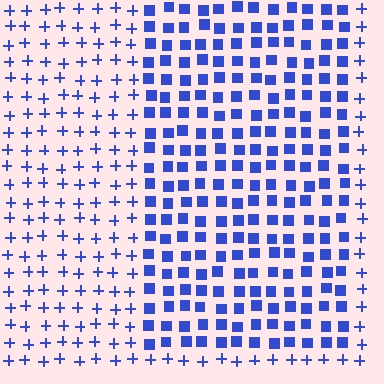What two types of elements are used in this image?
The image uses squares inside the rectangle region and plus signs outside it.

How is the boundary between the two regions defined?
The boundary is defined by a change in element shape: squares inside vs. plus signs outside. All elements share the same color and spacing.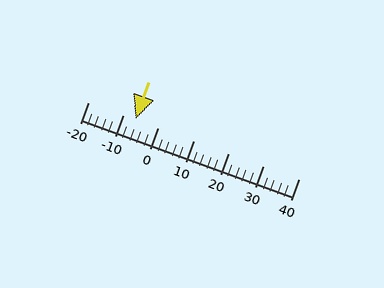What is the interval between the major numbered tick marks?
The major tick marks are spaced 10 units apart.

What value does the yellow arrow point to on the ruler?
The yellow arrow points to approximately -6.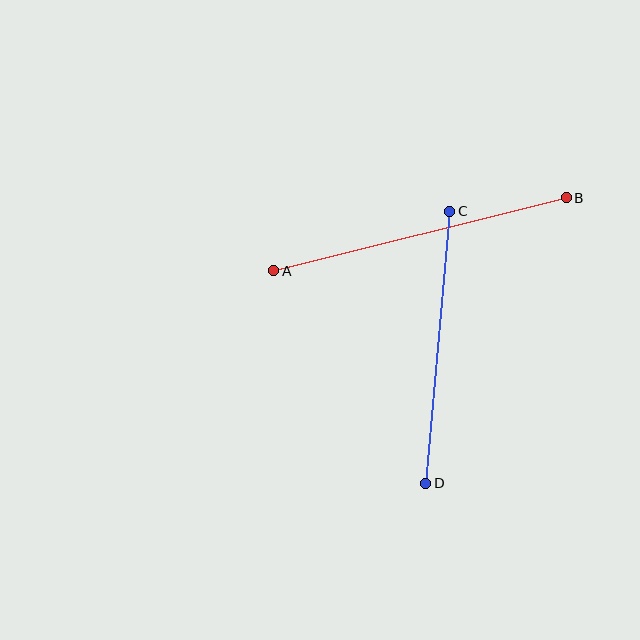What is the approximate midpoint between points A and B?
The midpoint is at approximately (420, 234) pixels.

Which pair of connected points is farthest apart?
Points A and B are farthest apart.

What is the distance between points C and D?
The distance is approximately 273 pixels.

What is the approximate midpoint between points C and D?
The midpoint is at approximately (438, 347) pixels.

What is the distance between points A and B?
The distance is approximately 302 pixels.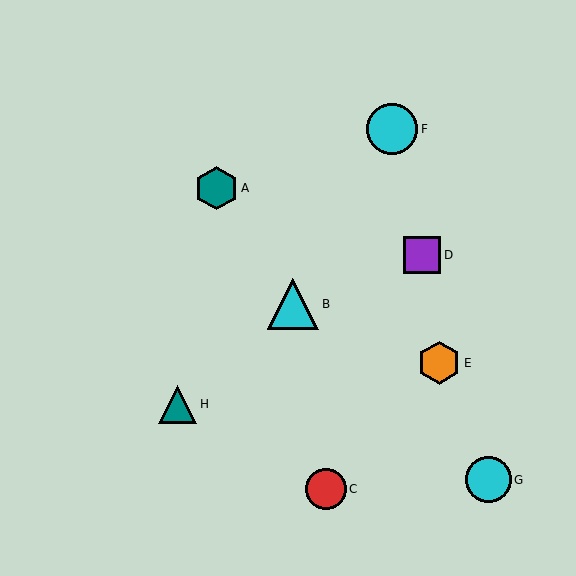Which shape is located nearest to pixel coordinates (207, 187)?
The teal hexagon (labeled A) at (217, 188) is nearest to that location.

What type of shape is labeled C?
Shape C is a red circle.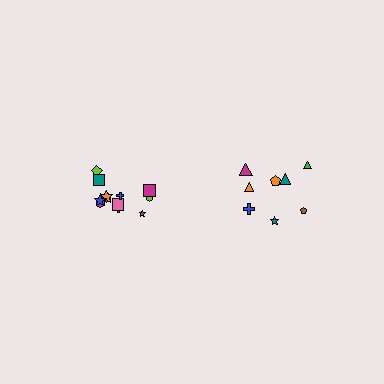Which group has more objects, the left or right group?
The left group.